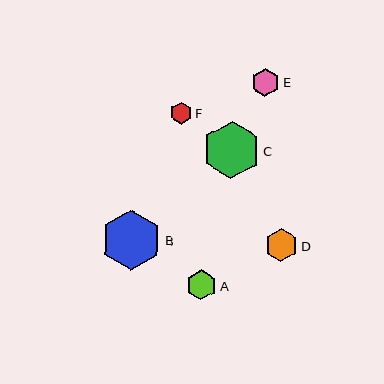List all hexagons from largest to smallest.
From largest to smallest: B, C, D, A, E, F.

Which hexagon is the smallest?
Hexagon F is the smallest with a size of approximately 22 pixels.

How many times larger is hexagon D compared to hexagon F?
Hexagon D is approximately 1.5 times the size of hexagon F.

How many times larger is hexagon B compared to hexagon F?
Hexagon B is approximately 2.7 times the size of hexagon F.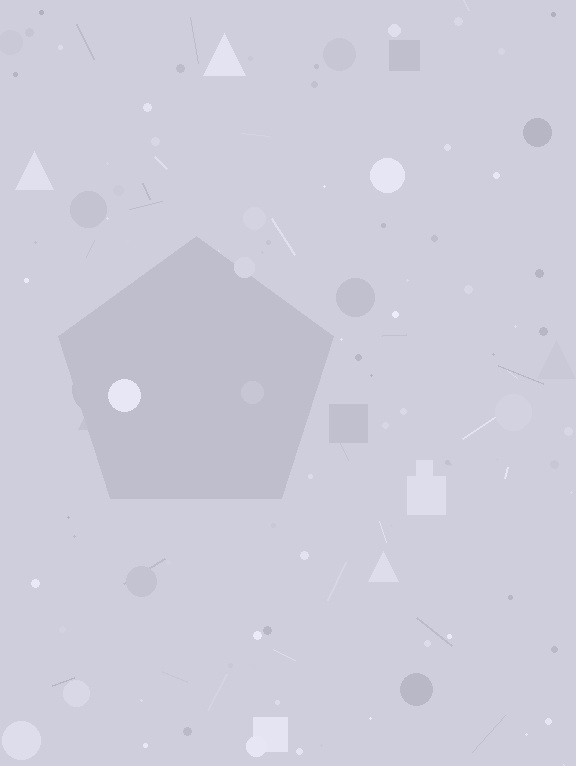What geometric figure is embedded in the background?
A pentagon is embedded in the background.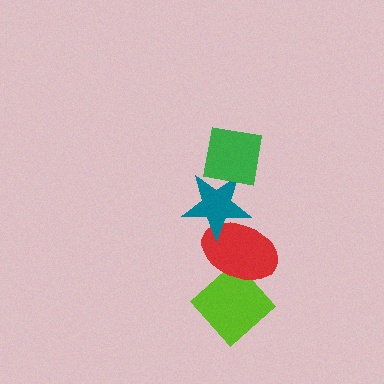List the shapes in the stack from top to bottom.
From top to bottom: the green square, the teal star, the red ellipse, the lime diamond.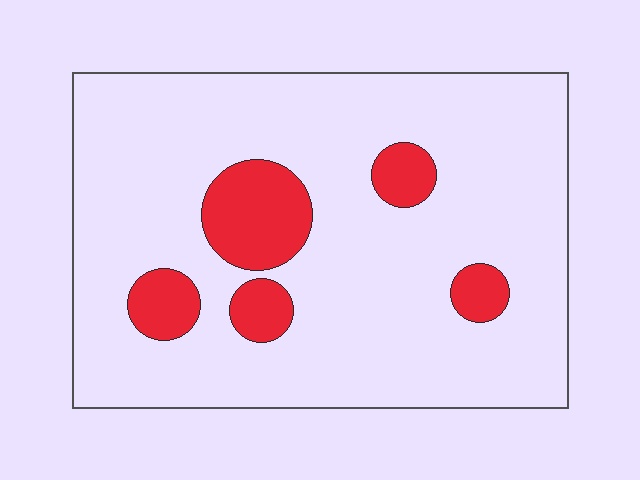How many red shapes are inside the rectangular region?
5.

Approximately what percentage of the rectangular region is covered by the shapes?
Approximately 15%.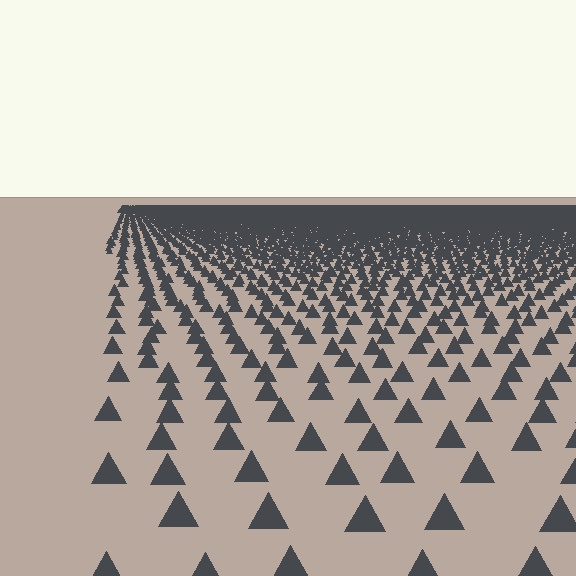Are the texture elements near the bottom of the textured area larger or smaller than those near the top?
Larger. Near the bottom, elements are closer to the viewer and appear at a bigger on-screen size.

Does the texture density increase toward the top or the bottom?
Density increases toward the top.